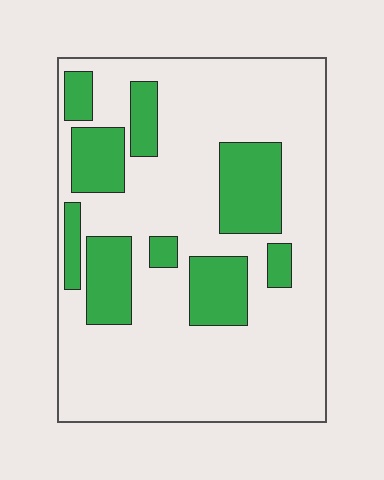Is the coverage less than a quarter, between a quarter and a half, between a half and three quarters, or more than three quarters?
Between a quarter and a half.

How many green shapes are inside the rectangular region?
9.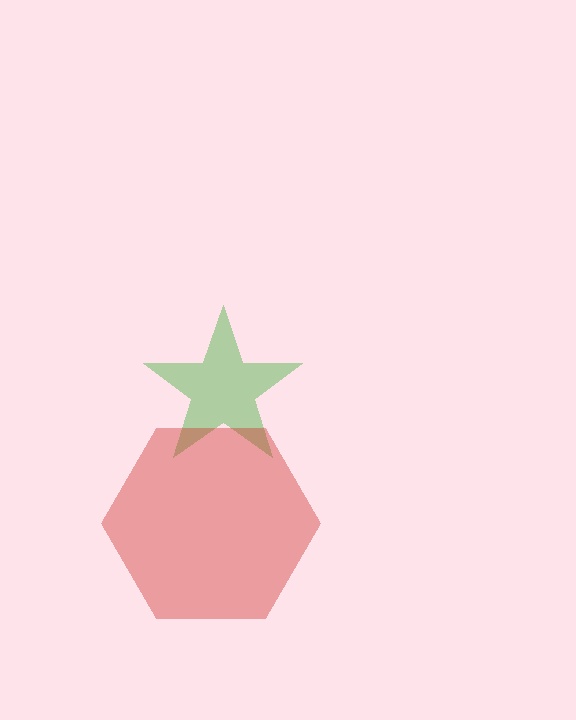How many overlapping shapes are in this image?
There are 2 overlapping shapes in the image.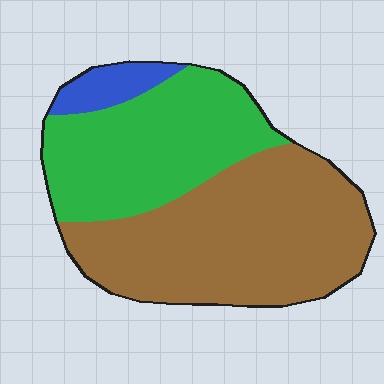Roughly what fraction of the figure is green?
Green covers roughly 40% of the figure.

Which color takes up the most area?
Brown, at roughly 55%.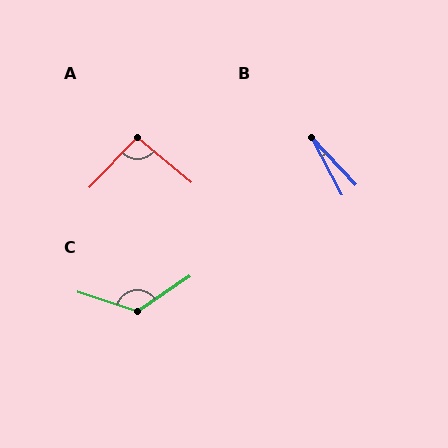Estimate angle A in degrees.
Approximately 94 degrees.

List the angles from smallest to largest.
B (15°), A (94°), C (127°).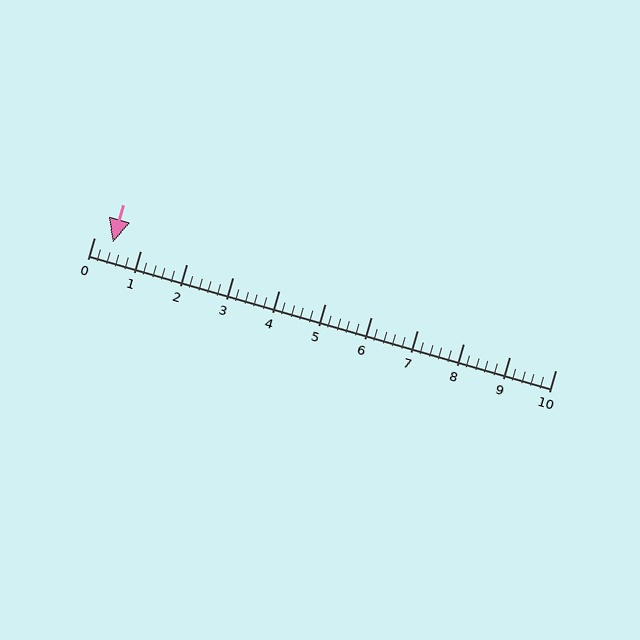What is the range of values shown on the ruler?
The ruler shows values from 0 to 10.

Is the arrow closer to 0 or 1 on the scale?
The arrow is closer to 0.